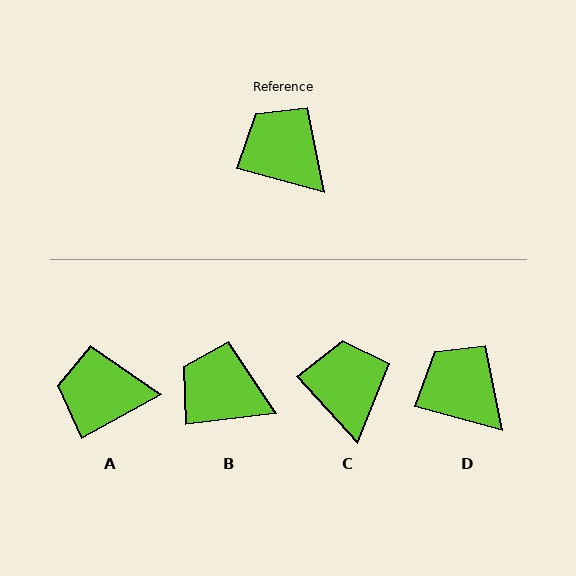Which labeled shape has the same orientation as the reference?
D.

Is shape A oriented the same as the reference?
No, it is off by about 44 degrees.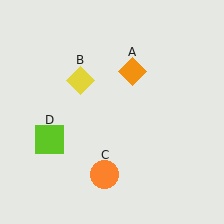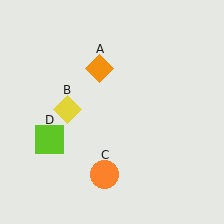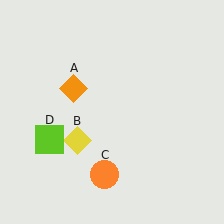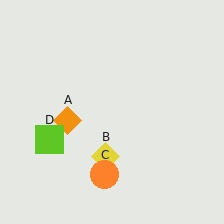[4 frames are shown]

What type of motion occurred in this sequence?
The orange diamond (object A), yellow diamond (object B) rotated counterclockwise around the center of the scene.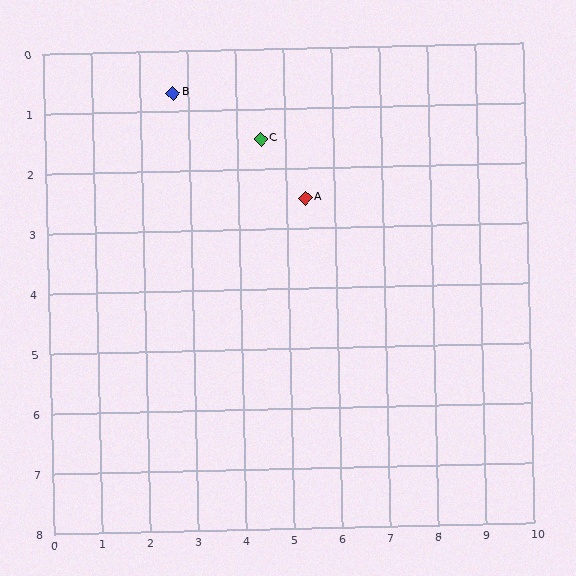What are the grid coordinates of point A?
Point A is at approximately (5.4, 2.5).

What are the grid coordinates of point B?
Point B is at approximately (2.7, 0.7).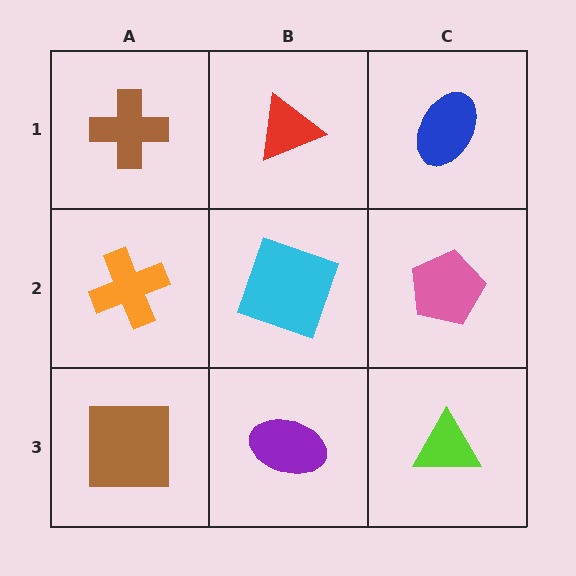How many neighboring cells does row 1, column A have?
2.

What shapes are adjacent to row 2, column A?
A brown cross (row 1, column A), a brown square (row 3, column A), a cyan square (row 2, column B).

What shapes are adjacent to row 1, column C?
A pink pentagon (row 2, column C), a red triangle (row 1, column B).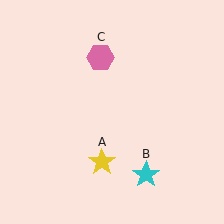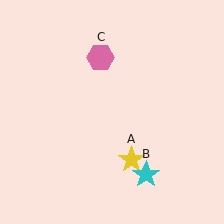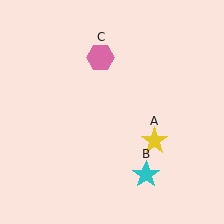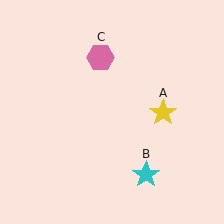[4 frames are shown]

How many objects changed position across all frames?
1 object changed position: yellow star (object A).